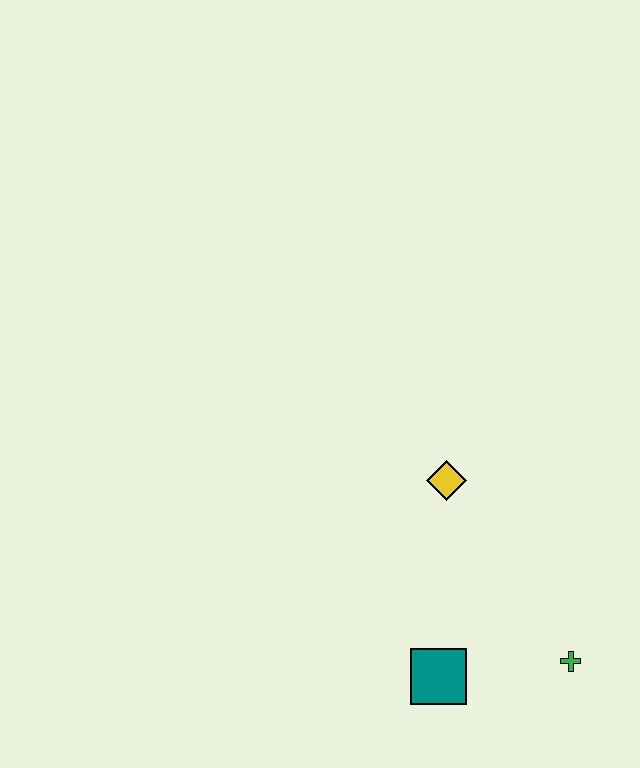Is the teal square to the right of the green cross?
No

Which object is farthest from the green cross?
The yellow diamond is farthest from the green cross.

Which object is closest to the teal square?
The green cross is closest to the teal square.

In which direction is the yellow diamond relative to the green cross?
The yellow diamond is above the green cross.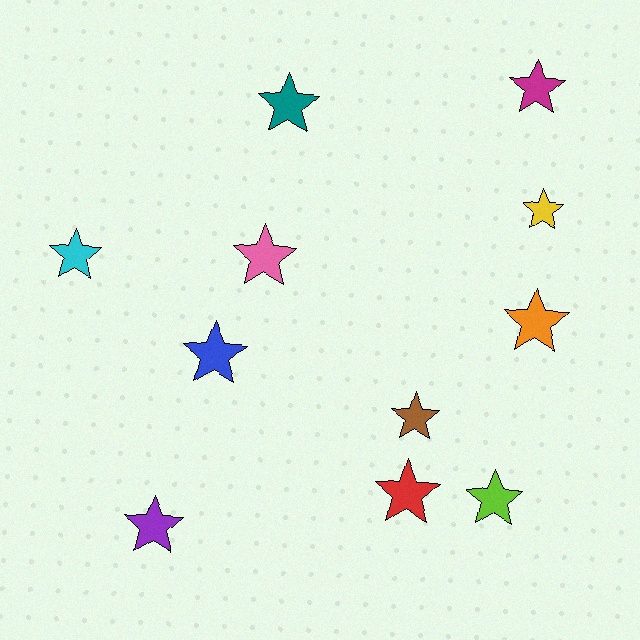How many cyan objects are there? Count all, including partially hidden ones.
There is 1 cyan object.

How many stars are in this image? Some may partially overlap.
There are 11 stars.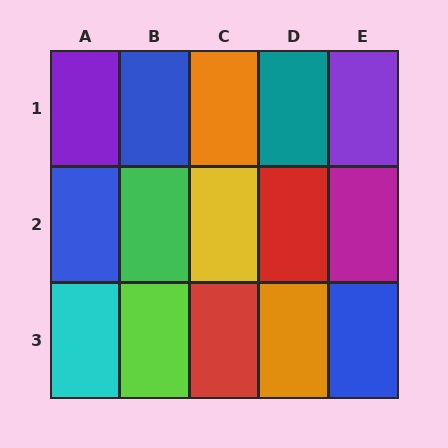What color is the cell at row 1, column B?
Blue.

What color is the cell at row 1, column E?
Purple.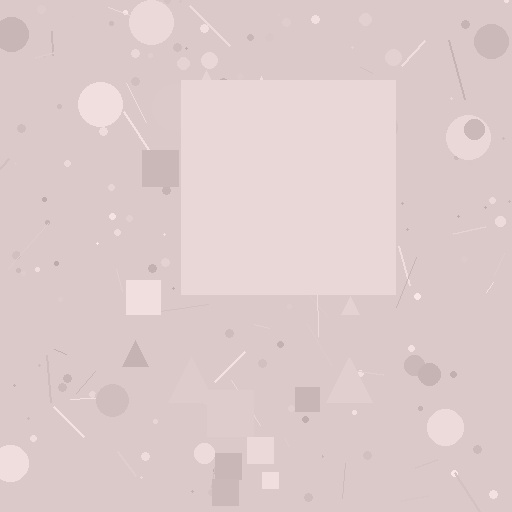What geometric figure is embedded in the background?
A square is embedded in the background.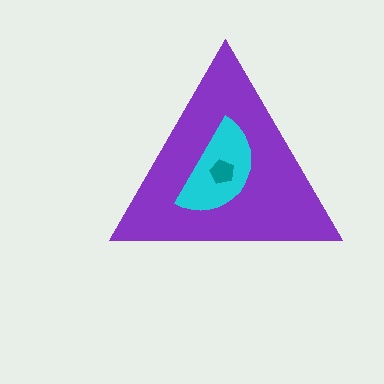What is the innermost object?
The teal pentagon.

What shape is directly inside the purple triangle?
The cyan semicircle.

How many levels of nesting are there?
3.